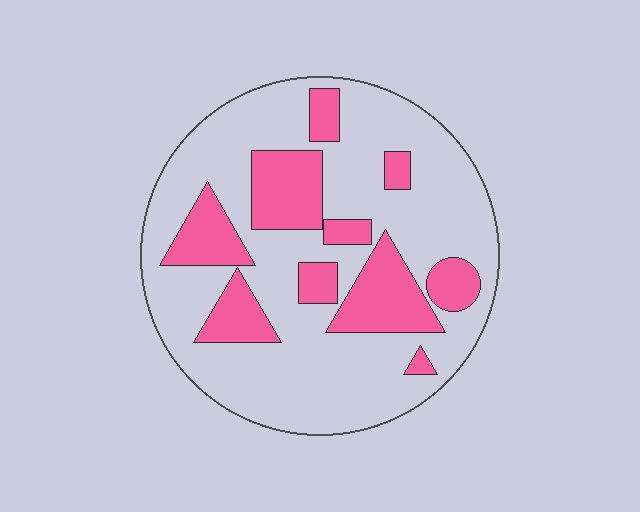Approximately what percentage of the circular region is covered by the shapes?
Approximately 30%.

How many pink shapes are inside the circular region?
10.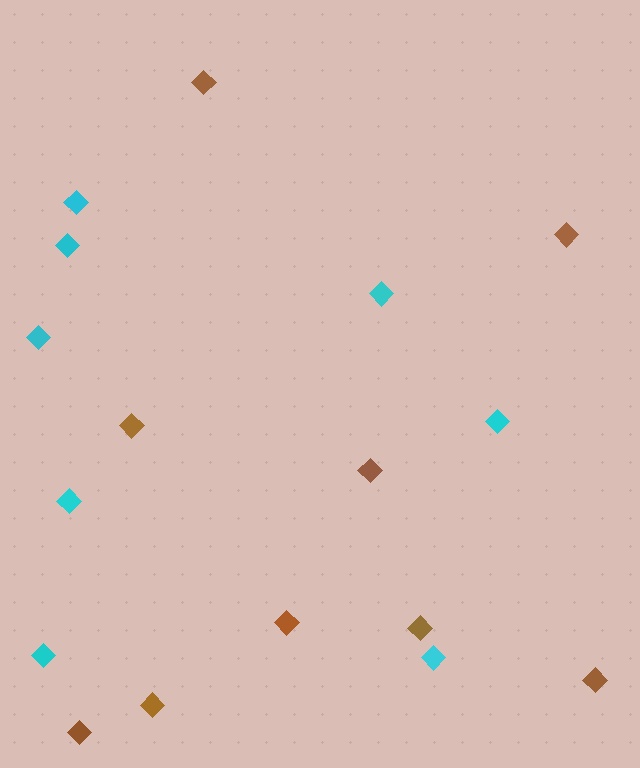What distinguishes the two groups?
There are 2 groups: one group of brown diamonds (9) and one group of cyan diamonds (8).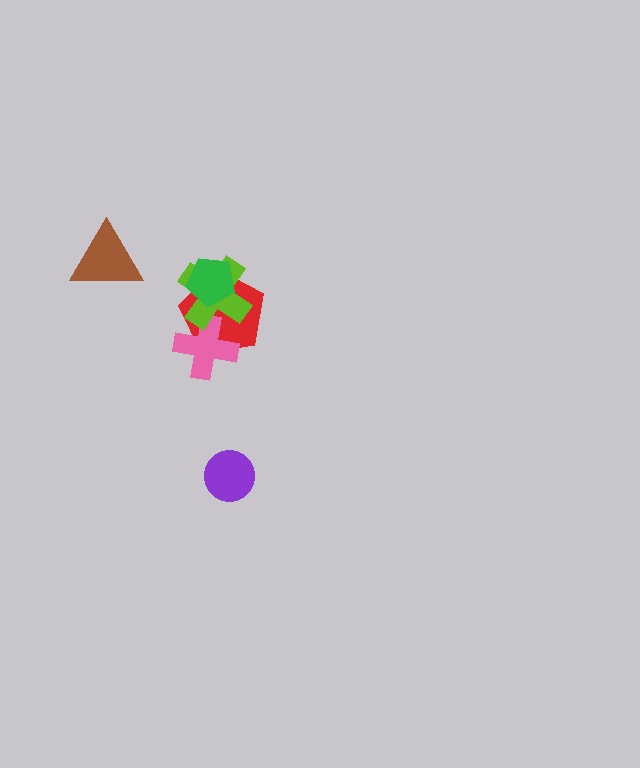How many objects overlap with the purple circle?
0 objects overlap with the purple circle.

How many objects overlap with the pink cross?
2 objects overlap with the pink cross.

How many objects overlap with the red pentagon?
3 objects overlap with the red pentagon.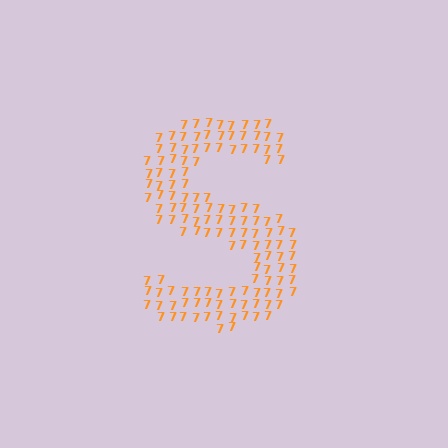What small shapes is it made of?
It is made of small digit 7's.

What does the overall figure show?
The overall figure shows the letter S.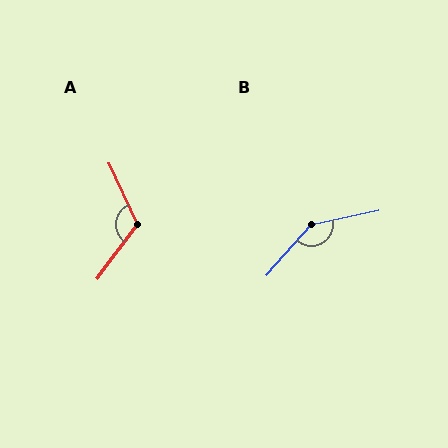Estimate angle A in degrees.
Approximately 118 degrees.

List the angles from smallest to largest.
A (118°), B (144°).